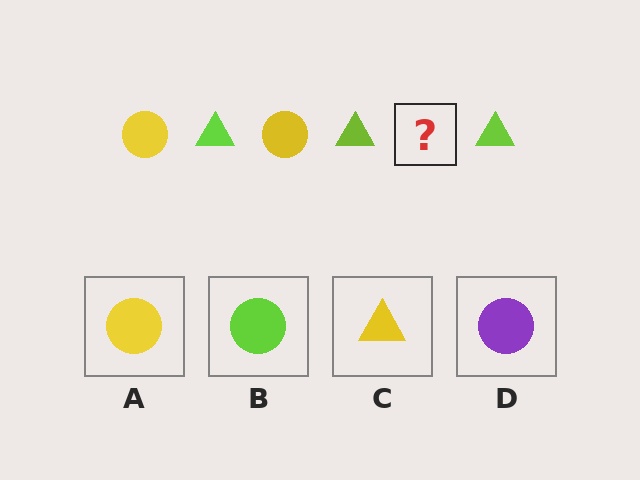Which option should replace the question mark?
Option A.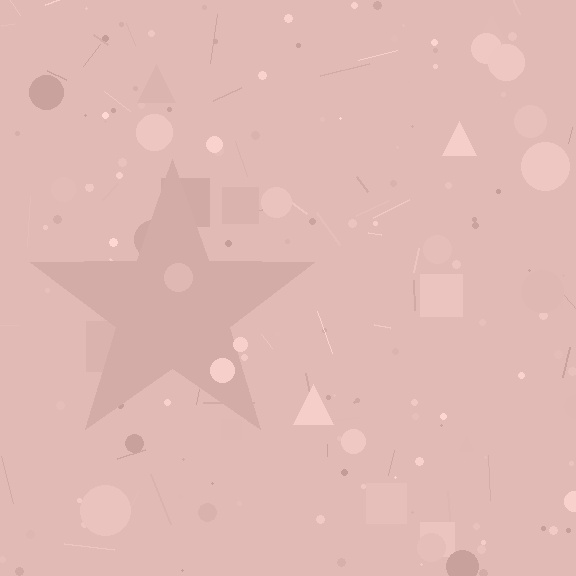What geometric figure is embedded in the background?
A star is embedded in the background.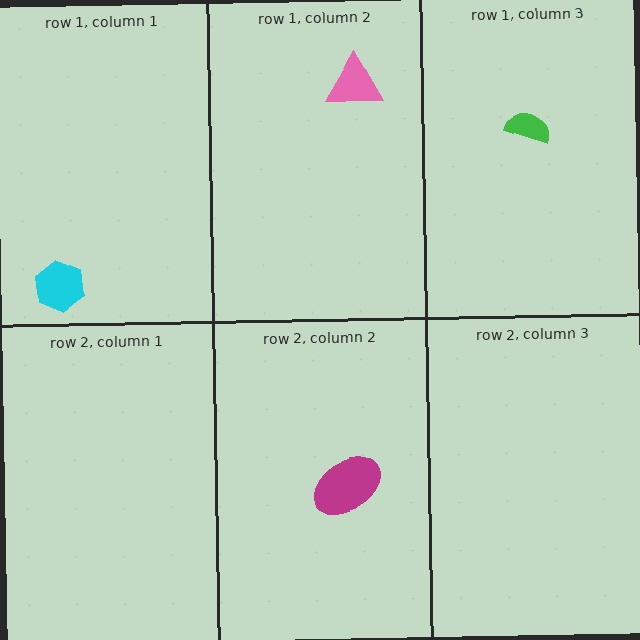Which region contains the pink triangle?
The row 1, column 2 region.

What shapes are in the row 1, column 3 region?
The green semicircle.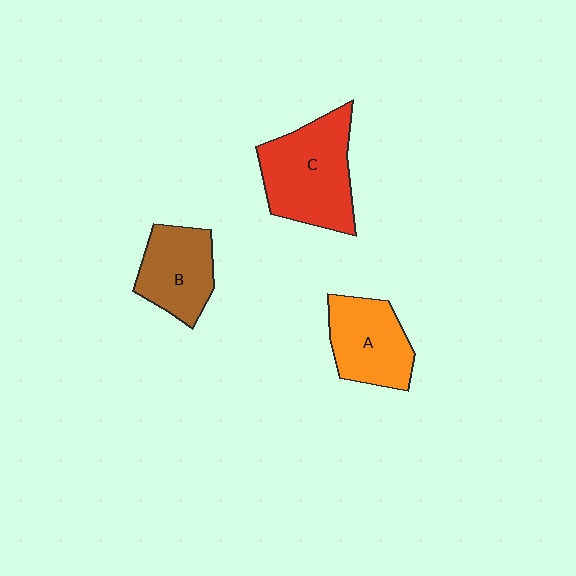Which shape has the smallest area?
Shape B (brown).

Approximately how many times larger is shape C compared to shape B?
Approximately 1.5 times.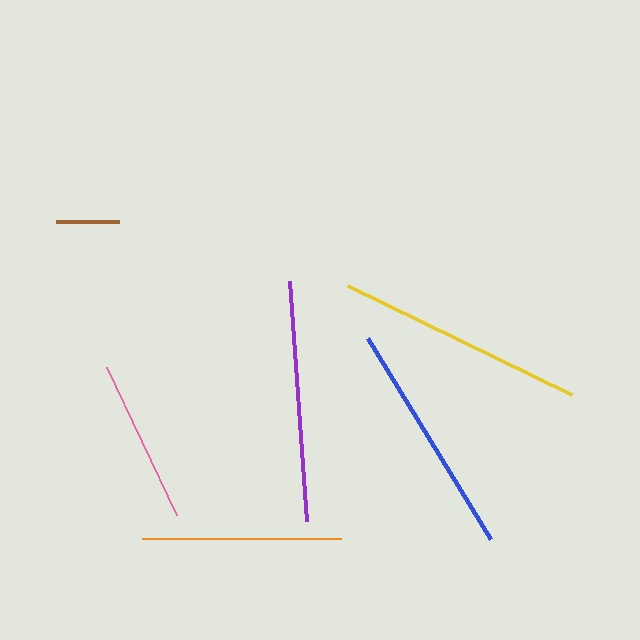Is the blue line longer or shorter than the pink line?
The blue line is longer than the pink line.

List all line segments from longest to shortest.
From longest to shortest: yellow, purple, blue, orange, pink, brown.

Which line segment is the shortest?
The brown line is the shortest at approximately 64 pixels.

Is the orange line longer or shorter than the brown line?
The orange line is longer than the brown line.